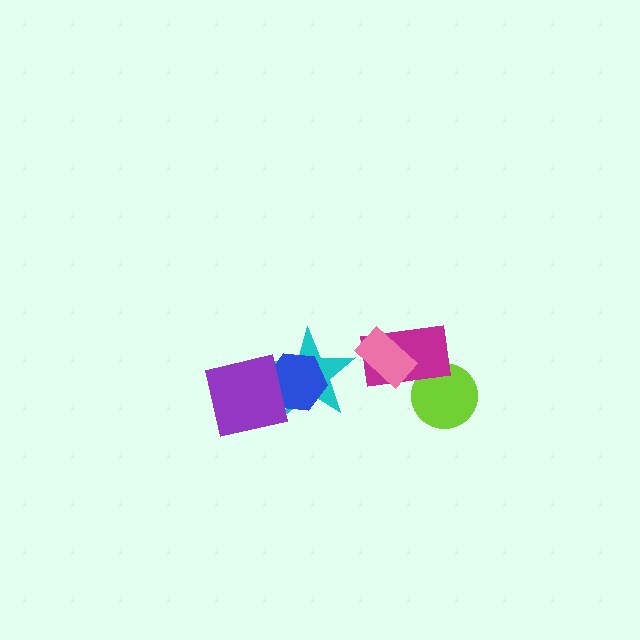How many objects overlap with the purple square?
2 objects overlap with the purple square.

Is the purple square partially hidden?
No, no other shape covers it.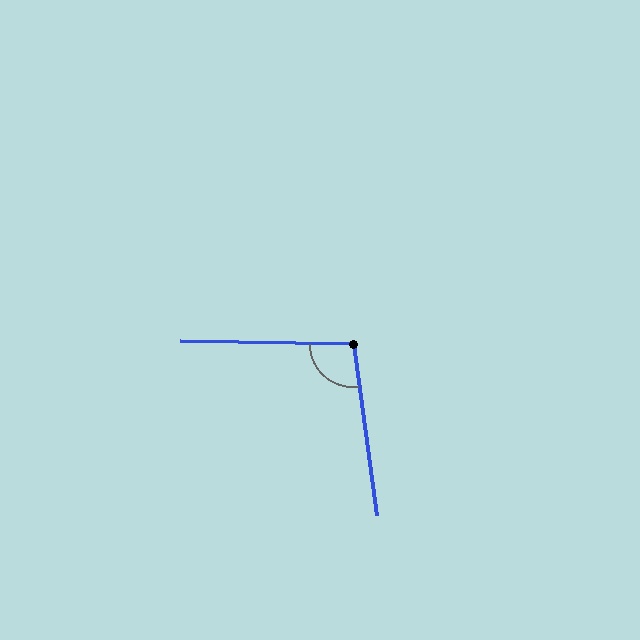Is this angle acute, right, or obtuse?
It is obtuse.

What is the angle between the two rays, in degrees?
Approximately 99 degrees.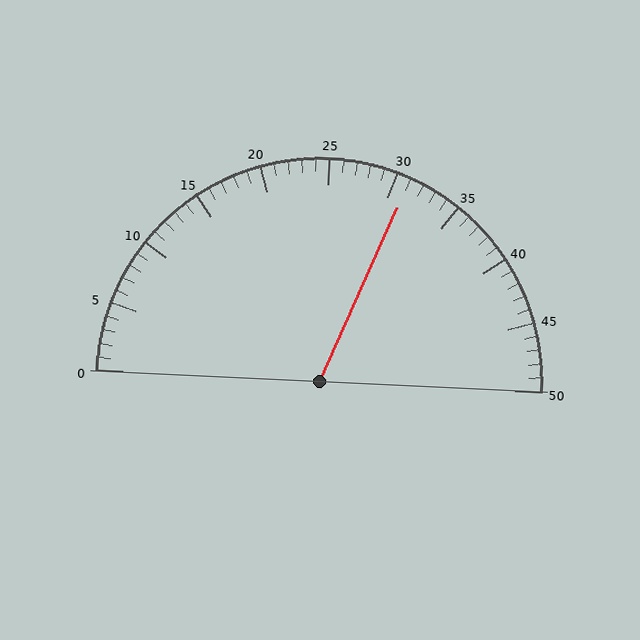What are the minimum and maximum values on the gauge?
The gauge ranges from 0 to 50.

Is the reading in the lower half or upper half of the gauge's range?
The reading is in the upper half of the range (0 to 50).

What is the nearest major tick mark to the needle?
The nearest major tick mark is 30.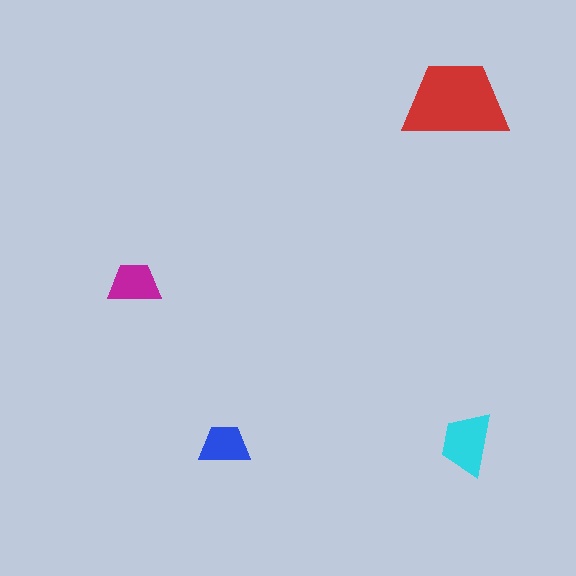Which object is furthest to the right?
The cyan trapezoid is rightmost.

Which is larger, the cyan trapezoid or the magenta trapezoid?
The cyan one.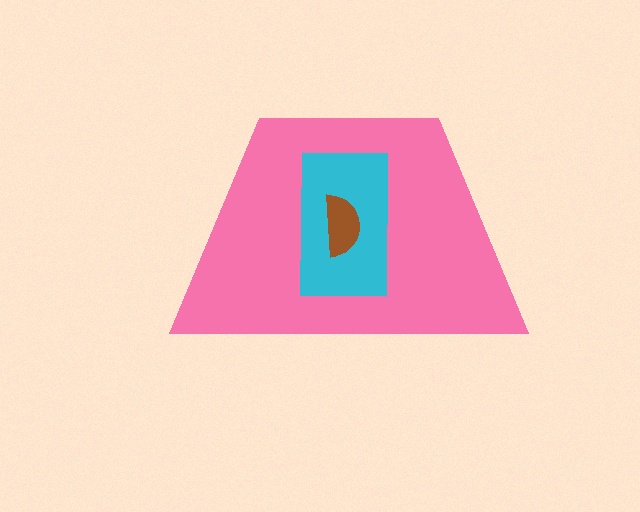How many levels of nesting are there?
3.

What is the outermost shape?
The pink trapezoid.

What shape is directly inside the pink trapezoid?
The cyan rectangle.